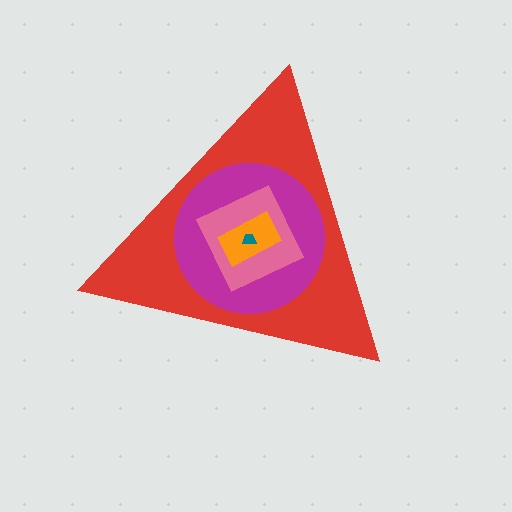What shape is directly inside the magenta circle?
The pink square.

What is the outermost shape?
The red triangle.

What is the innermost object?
The teal trapezoid.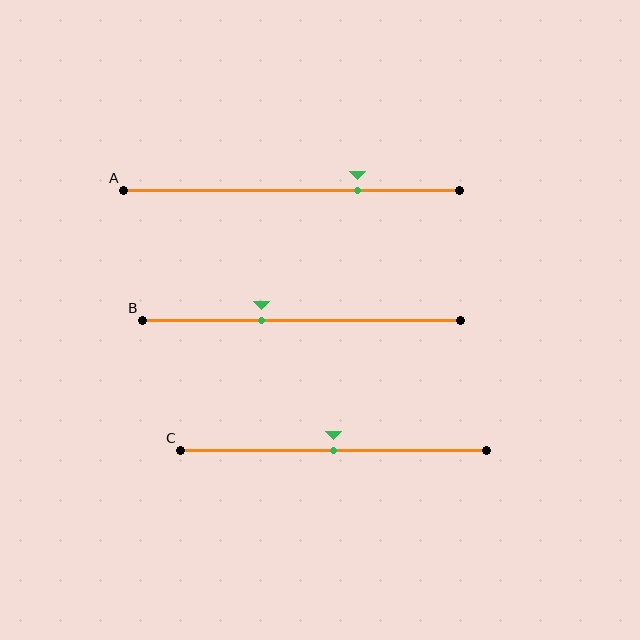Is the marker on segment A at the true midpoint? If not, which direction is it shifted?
No, the marker on segment A is shifted to the right by about 20% of the segment length.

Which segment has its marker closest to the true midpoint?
Segment C has its marker closest to the true midpoint.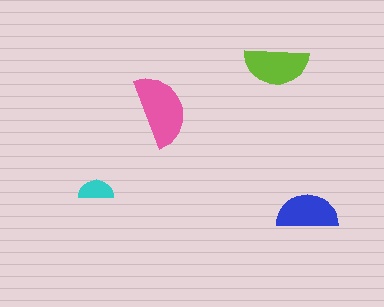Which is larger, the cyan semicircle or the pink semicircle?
The pink one.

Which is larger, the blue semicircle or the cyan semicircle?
The blue one.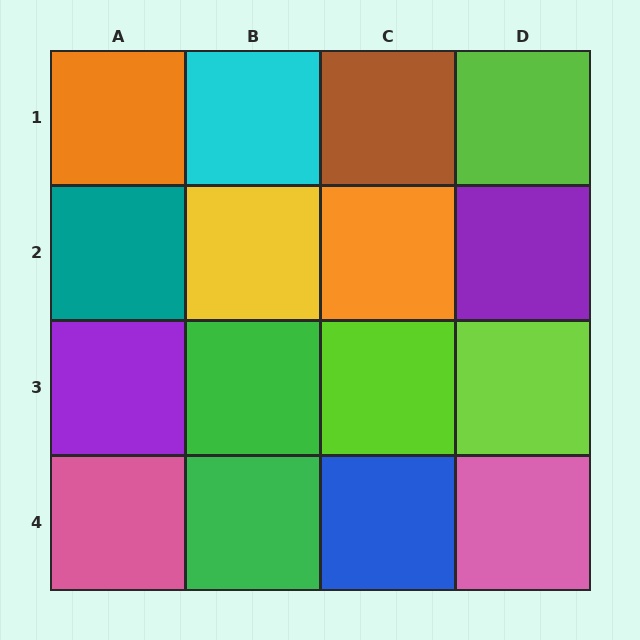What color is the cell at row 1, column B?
Cyan.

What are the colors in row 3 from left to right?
Purple, green, lime, lime.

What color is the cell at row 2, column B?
Yellow.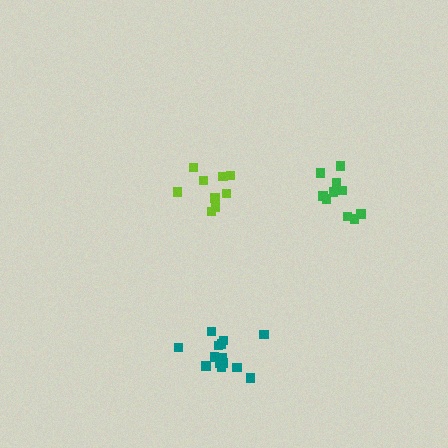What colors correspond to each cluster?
The clusters are colored: lime, green, teal.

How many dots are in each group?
Group 1: 9 dots, Group 2: 10 dots, Group 3: 14 dots (33 total).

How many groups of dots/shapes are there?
There are 3 groups.